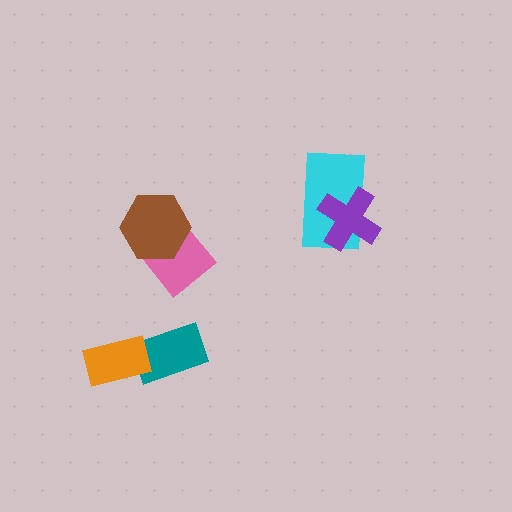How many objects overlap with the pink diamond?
1 object overlaps with the pink diamond.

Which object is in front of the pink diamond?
The brown hexagon is in front of the pink diamond.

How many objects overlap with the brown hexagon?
1 object overlaps with the brown hexagon.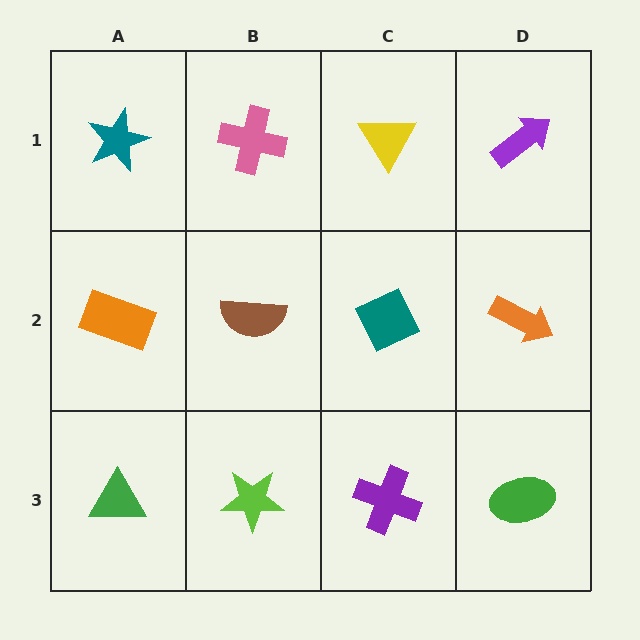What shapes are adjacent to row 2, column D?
A purple arrow (row 1, column D), a green ellipse (row 3, column D), a teal diamond (row 2, column C).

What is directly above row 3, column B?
A brown semicircle.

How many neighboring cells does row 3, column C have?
3.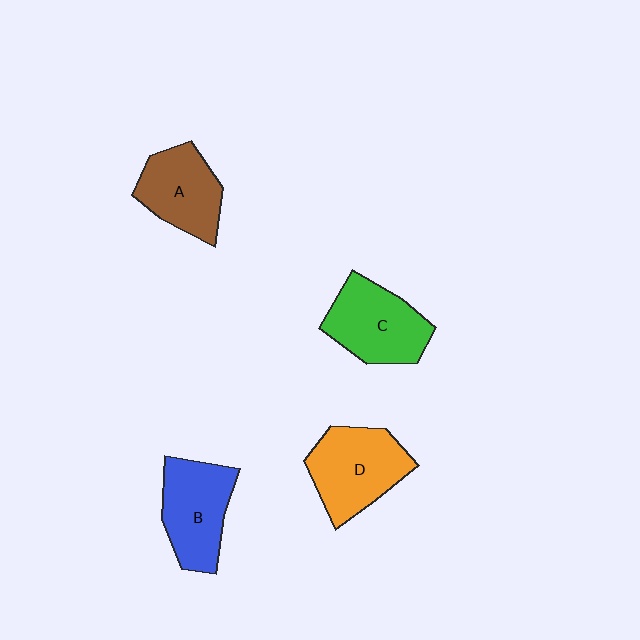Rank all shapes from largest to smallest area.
From largest to smallest: D (orange), C (green), B (blue), A (brown).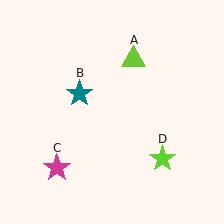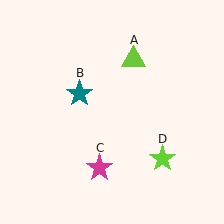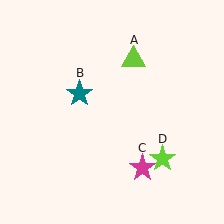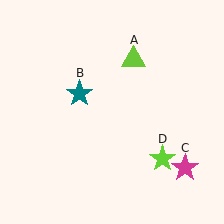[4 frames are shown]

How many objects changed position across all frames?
1 object changed position: magenta star (object C).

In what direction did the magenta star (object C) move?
The magenta star (object C) moved right.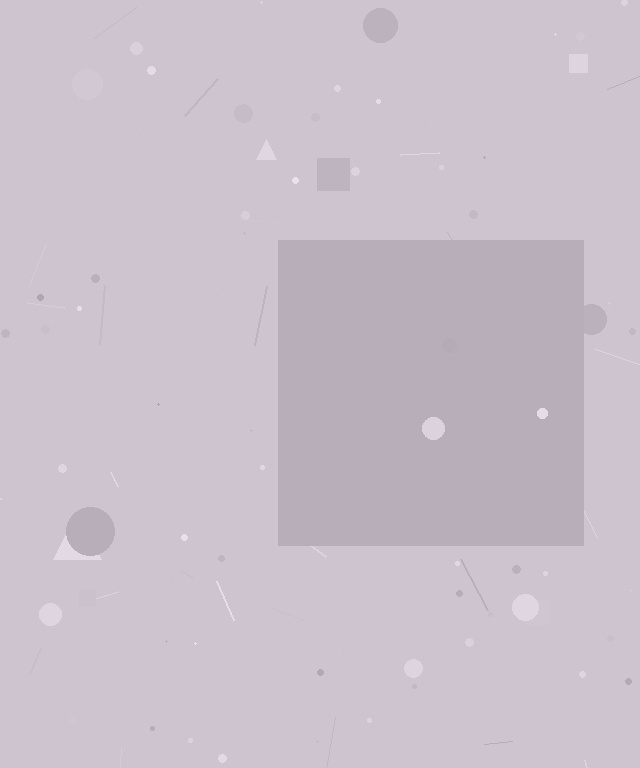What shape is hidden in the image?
A square is hidden in the image.